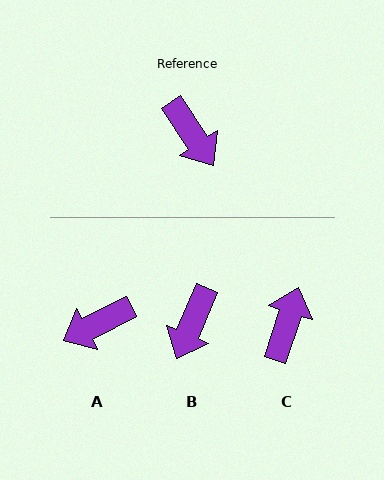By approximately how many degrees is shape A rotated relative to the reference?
Approximately 97 degrees clockwise.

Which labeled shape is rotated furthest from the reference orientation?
C, about 128 degrees away.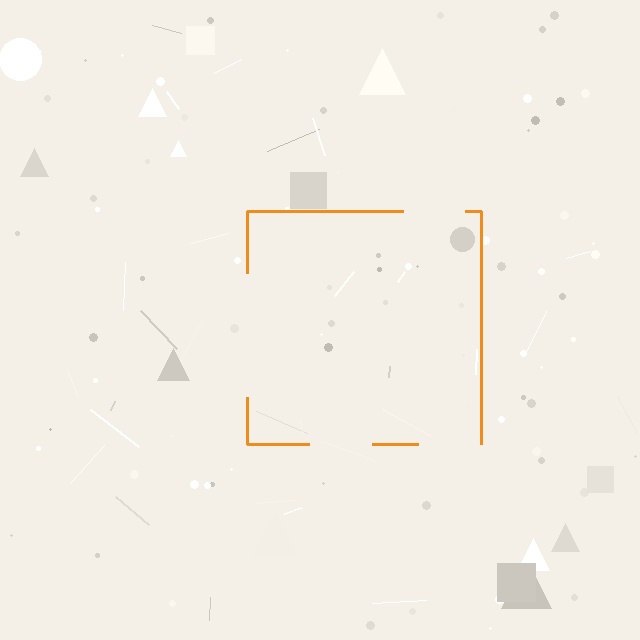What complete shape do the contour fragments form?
The contour fragments form a square.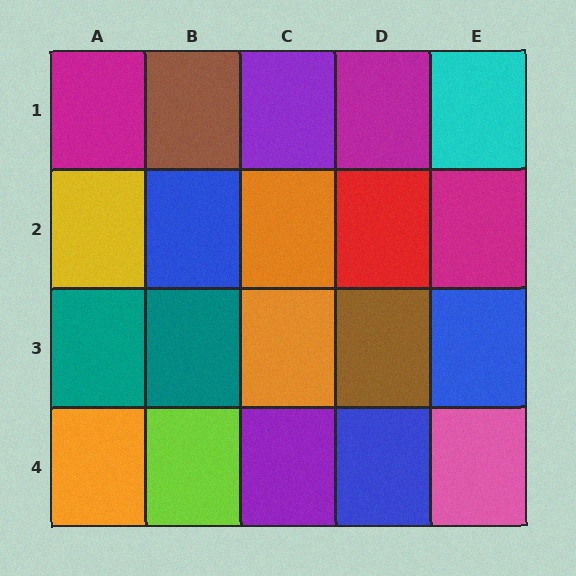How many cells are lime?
1 cell is lime.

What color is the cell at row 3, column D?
Brown.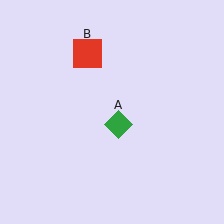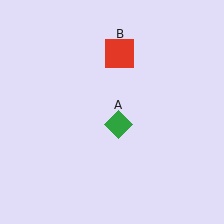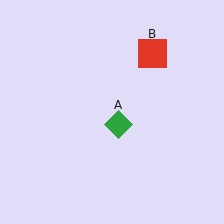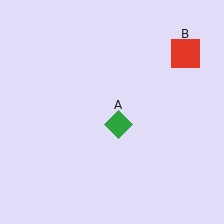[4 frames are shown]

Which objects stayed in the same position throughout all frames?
Green diamond (object A) remained stationary.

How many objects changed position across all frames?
1 object changed position: red square (object B).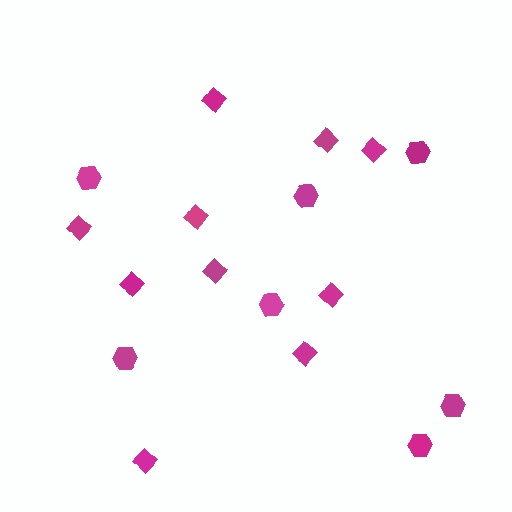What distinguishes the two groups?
There are 2 groups: one group of hexagons (7) and one group of diamonds (10).